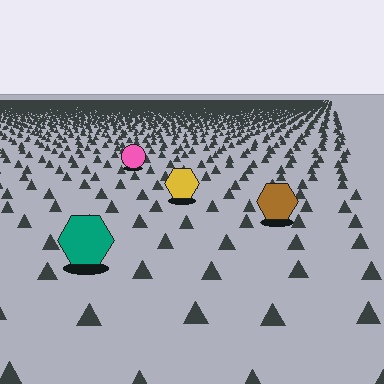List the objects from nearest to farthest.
From nearest to farthest: the teal hexagon, the brown hexagon, the yellow hexagon, the pink circle.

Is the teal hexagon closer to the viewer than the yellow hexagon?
Yes. The teal hexagon is closer — you can tell from the texture gradient: the ground texture is coarser near it.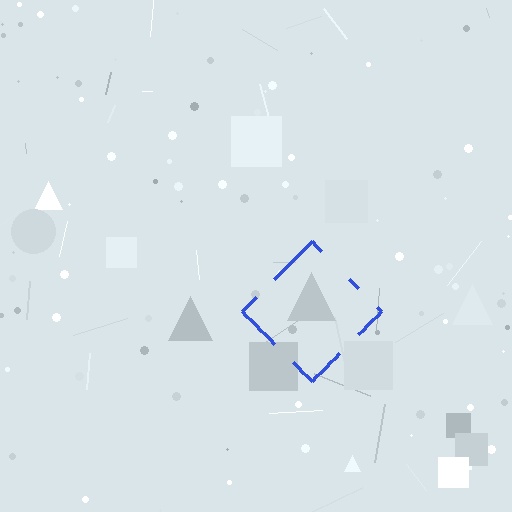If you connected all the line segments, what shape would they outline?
They would outline a diamond.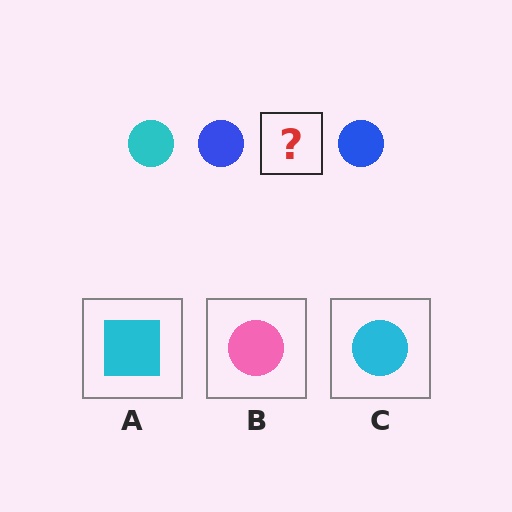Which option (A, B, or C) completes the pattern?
C.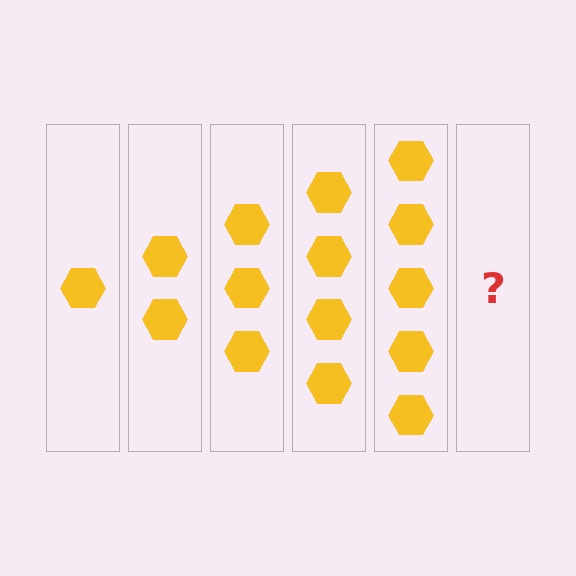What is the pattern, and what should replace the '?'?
The pattern is that each step adds one more hexagon. The '?' should be 6 hexagons.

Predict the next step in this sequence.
The next step is 6 hexagons.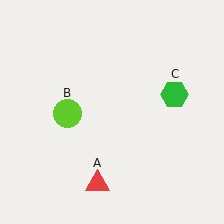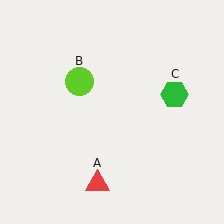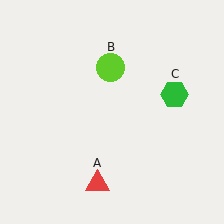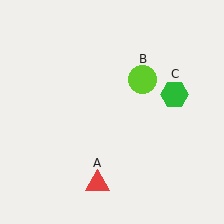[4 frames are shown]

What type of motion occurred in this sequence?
The lime circle (object B) rotated clockwise around the center of the scene.